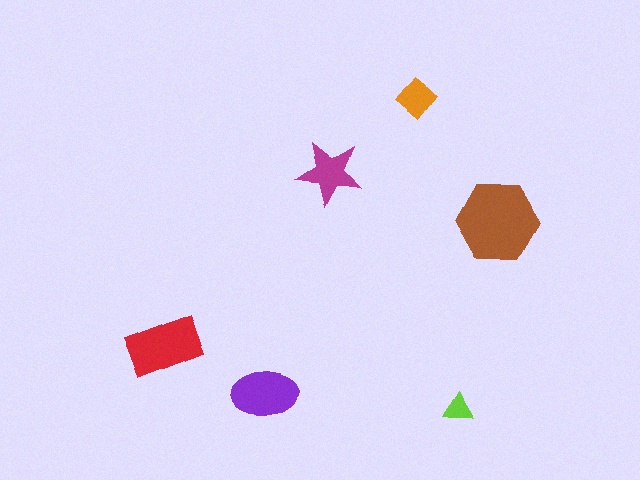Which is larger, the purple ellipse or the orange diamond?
The purple ellipse.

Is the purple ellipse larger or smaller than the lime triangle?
Larger.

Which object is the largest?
The brown hexagon.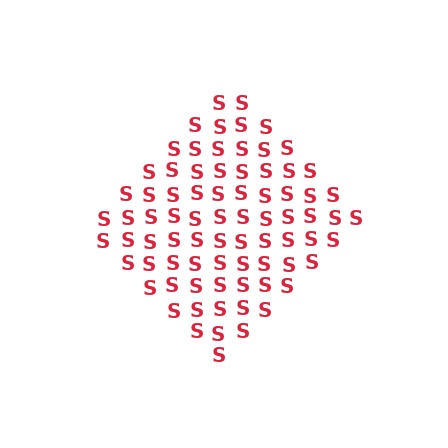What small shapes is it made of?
It is made of small letter S's.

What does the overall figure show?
The overall figure shows a diamond.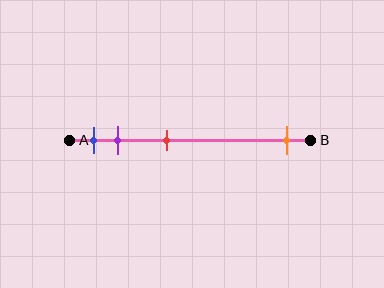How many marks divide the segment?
There are 4 marks dividing the segment.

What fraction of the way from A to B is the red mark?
The red mark is approximately 40% (0.4) of the way from A to B.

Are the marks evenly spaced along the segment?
No, the marks are not evenly spaced.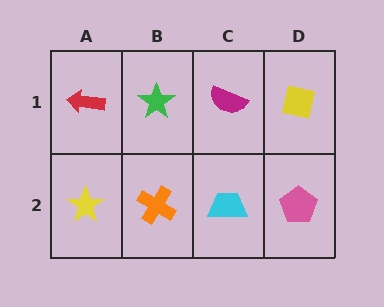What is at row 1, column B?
A green star.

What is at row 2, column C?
A cyan trapezoid.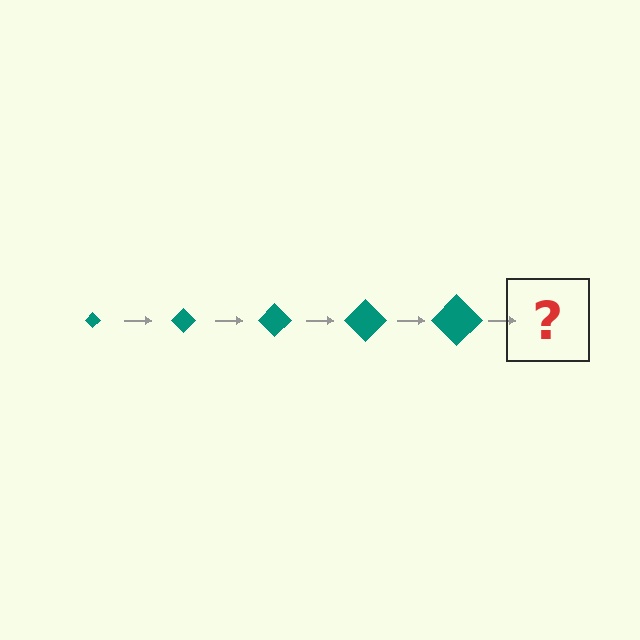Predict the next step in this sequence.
The next step is a teal diamond, larger than the previous one.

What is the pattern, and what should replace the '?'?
The pattern is that the diamond gets progressively larger each step. The '?' should be a teal diamond, larger than the previous one.